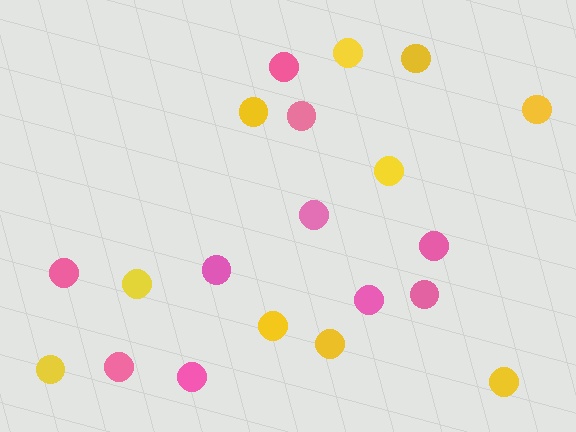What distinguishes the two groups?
There are 2 groups: one group of yellow circles (10) and one group of pink circles (10).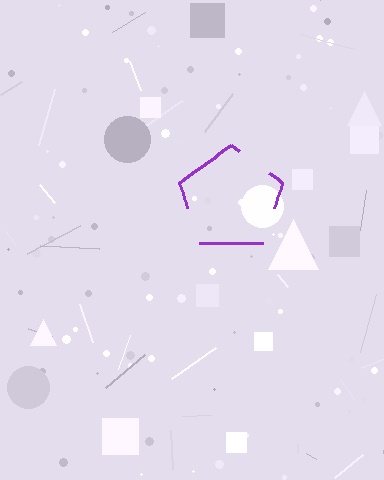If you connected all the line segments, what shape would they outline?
They would outline a pentagon.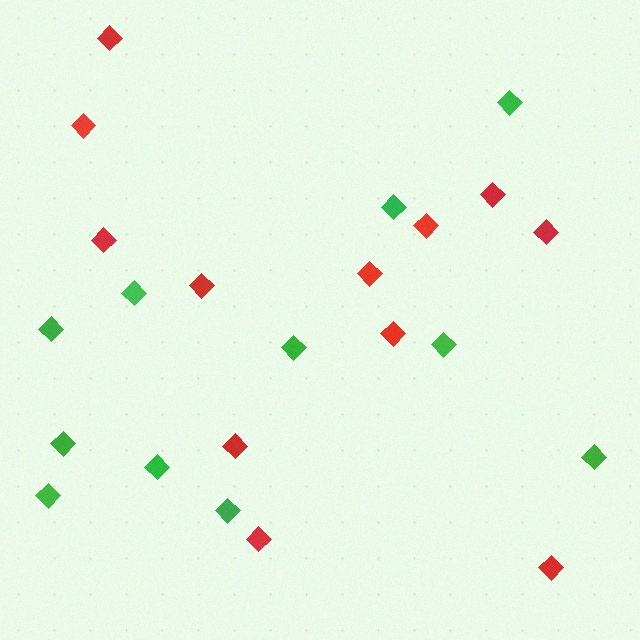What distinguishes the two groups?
There are 2 groups: one group of green diamonds (11) and one group of red diamonds (12).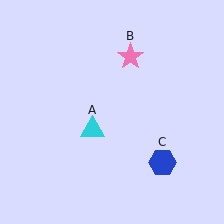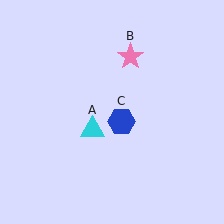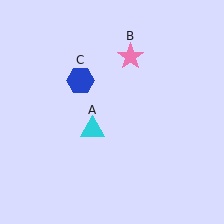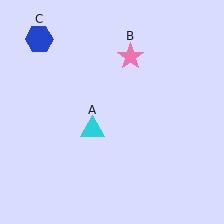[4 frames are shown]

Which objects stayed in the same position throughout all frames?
Cyan triangle (object A) and pink star (object B) remained stationary.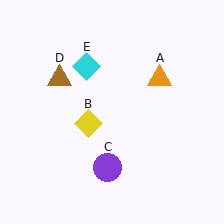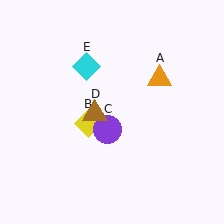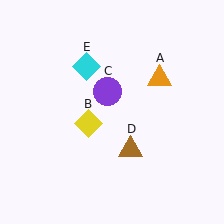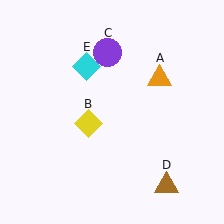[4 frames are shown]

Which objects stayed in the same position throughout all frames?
Orange triangle (object A) and yellow diamond (object B) and cyan diamond (object E) remained stationary.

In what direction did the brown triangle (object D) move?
The brown triangle (object D) moved down and to the right.